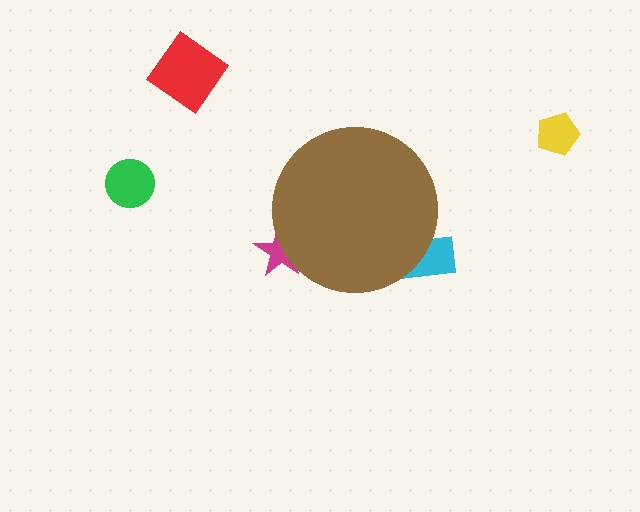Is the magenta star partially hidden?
Yes, the magenta star is partially hidden behind the brown circle.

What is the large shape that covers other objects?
A brown circle.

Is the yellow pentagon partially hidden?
No, the yellow pentagon is fully visible.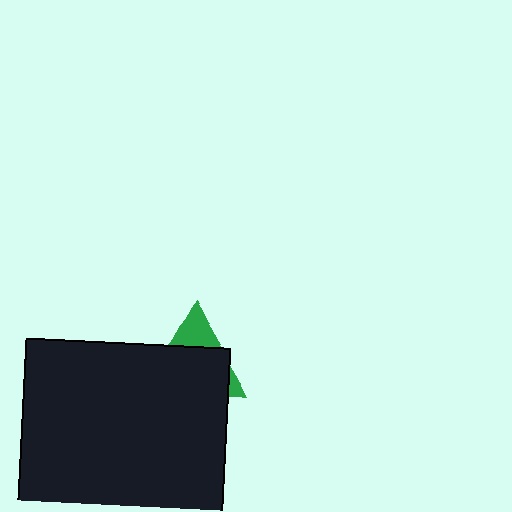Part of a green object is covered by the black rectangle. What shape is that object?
It is a triangle.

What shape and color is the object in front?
The object in front is a black rectangle.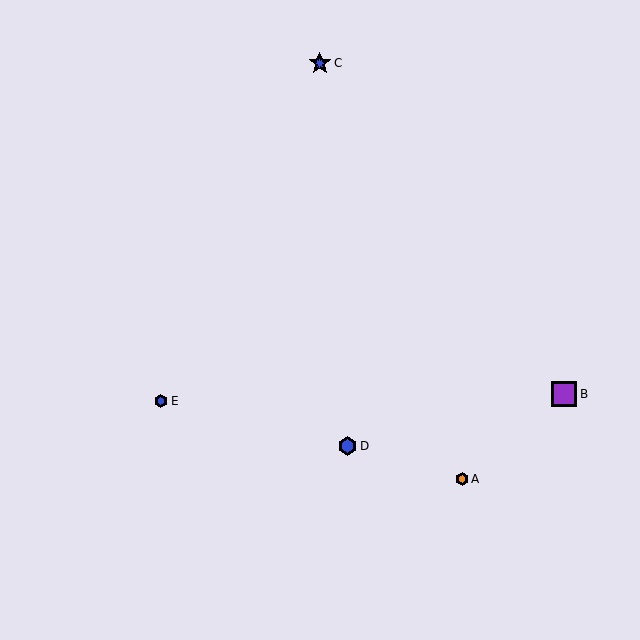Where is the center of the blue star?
The center of the blue star is at (320, 63).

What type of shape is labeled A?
Shape A is an orange hexagon.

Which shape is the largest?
The purple square (labeled B) is the largest.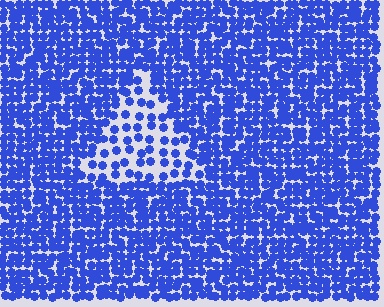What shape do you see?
I see a triangle.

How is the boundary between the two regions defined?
The boundary is defined by a change in element density (approximately 2.4x ratio). All elements are the same color, size, and shape.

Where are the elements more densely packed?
The elements are more densely packed outside the triangle boundary.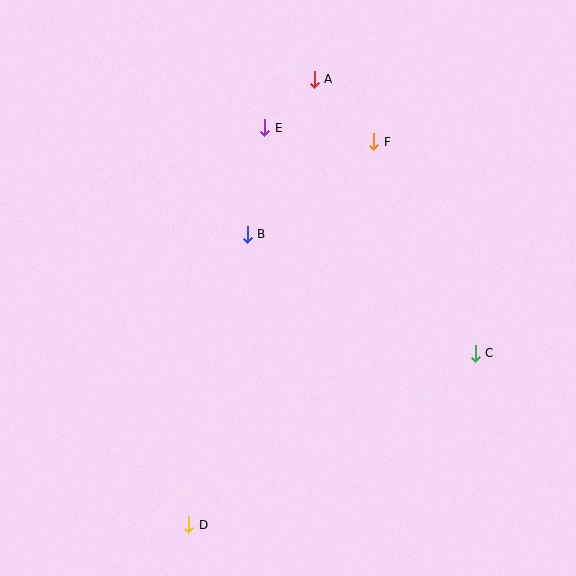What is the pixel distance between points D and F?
The distance between D and F is 425 pixels.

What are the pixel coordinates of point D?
Point D is at (189, 525).